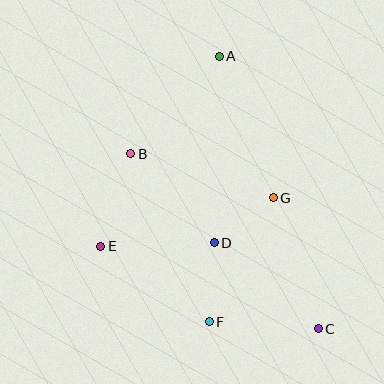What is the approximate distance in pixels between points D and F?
The distance between D and F is approximately 79 pixels.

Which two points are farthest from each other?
Points A and C are farthest from each other.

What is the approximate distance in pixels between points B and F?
The distance between B and F is approximately 186 pixels.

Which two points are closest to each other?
Points D and G are closest to each other.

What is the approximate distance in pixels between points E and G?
The distance between E and G is approximately 179 pixels.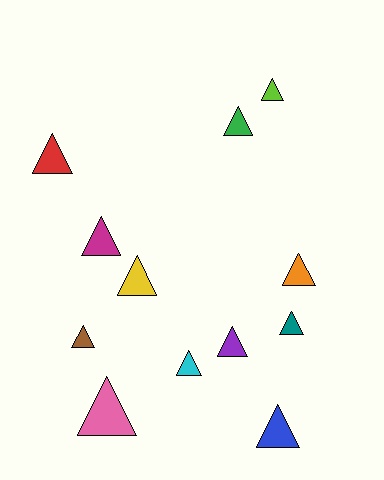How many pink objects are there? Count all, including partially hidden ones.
There is 1 pink object.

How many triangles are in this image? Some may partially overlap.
There are 12 triangles.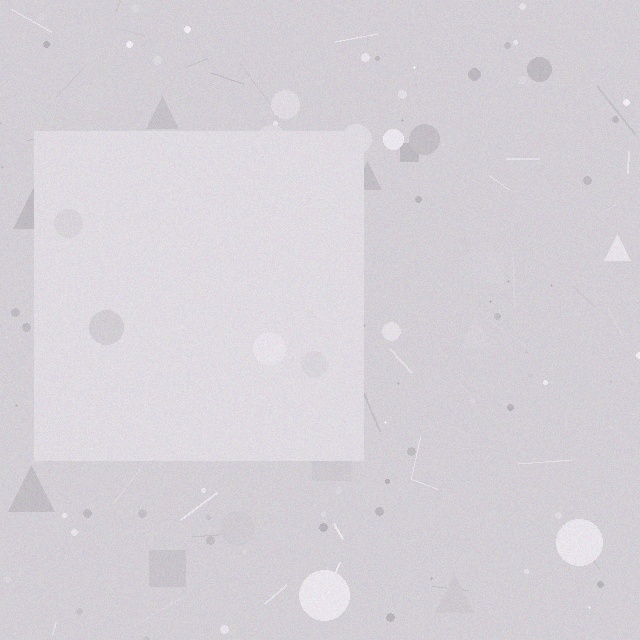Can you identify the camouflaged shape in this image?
The camouflaged shape is a square.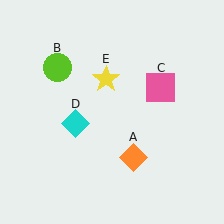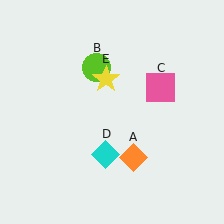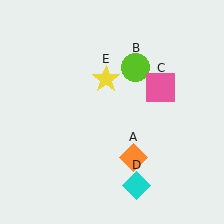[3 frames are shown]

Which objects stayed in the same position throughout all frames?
Orange diamond (object A) and pink square (object C) and yellow star (object E) remained stationary.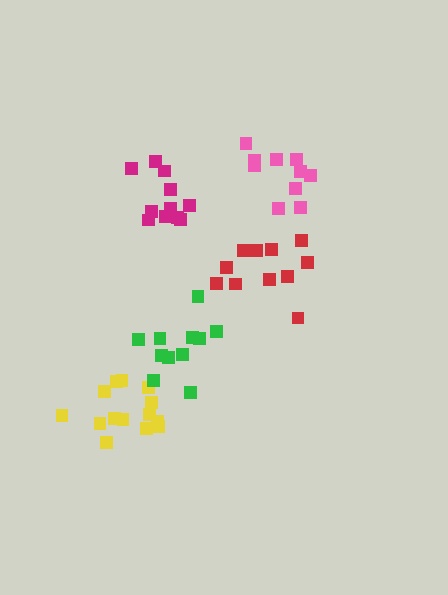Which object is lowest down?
The yellow cluster is bottommost.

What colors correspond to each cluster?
The clusters are colored: yellow, red, green, pink, magenta.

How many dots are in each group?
Group 1: 14 dots, Group 2: 11 dots, Group 3: 11 dots, Group 4: 10 dots, Group 5: 11 dots (57 total).